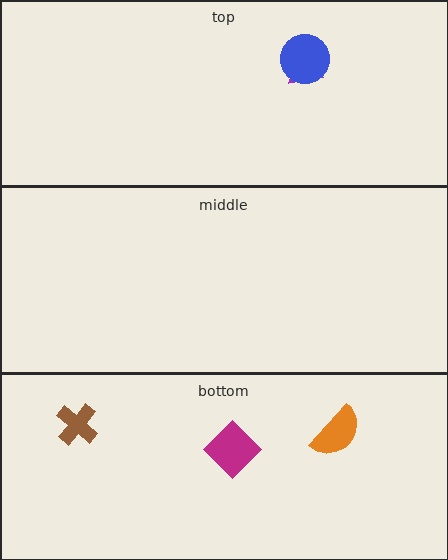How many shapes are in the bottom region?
3.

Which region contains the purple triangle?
The top region.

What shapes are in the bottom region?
The brown cross, the magenta diamond, the orange semicircle.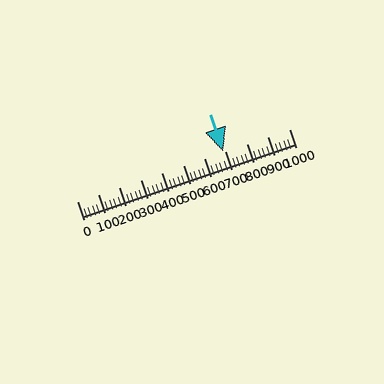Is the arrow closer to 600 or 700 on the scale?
The arrow is closer to 700.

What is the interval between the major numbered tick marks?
The major tick marks are spaced 100 units apart.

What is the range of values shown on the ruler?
The ruler shows values from 0 to 1000.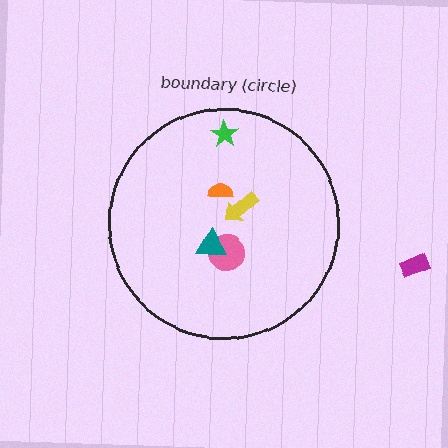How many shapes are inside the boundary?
5 inside, 1 outside.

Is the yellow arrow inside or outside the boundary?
Inside.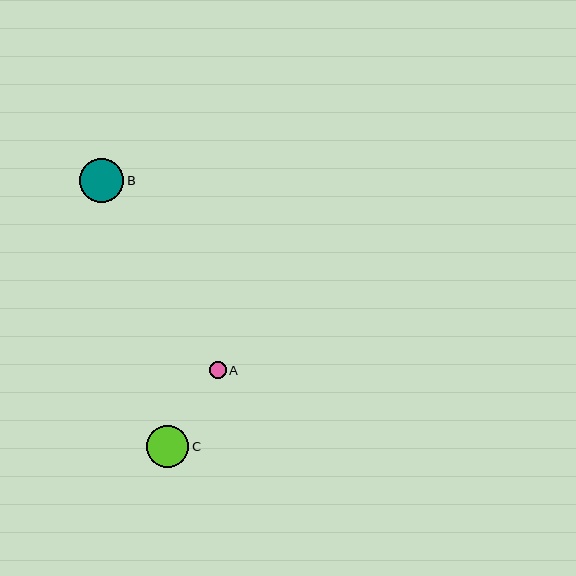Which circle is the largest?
Circle B is the largest with a size of approximately 44 pixels.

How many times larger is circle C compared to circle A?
Circle C is approximately 2.5 times the size of circle A.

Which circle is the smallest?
Circle A is the smallest with a size of approximately 17 pixels.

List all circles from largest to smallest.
From largest to smallest: B, C, A.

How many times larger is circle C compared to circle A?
Circle C is approximately 2.5 times the size of circle A.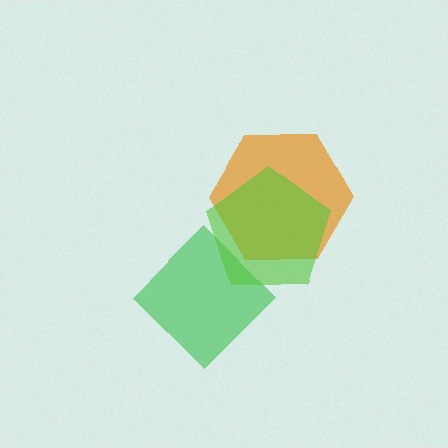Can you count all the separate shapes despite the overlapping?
Yes, there are 3 separate shapes.